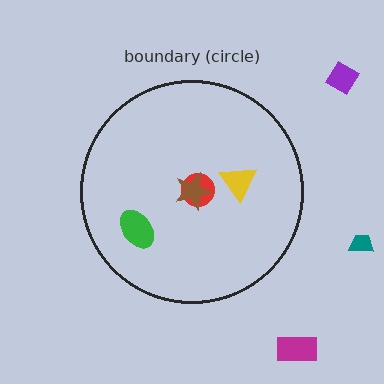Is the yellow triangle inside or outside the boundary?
Inside.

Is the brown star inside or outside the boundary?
Inside.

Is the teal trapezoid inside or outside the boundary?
Outside.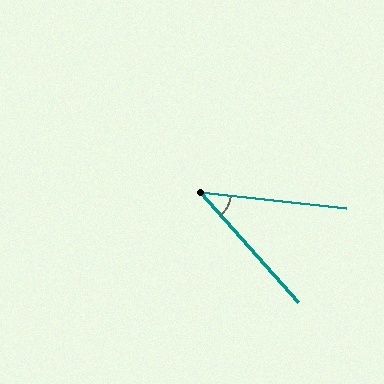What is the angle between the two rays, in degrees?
Approximately 42 degrees.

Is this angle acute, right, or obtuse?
It is acute.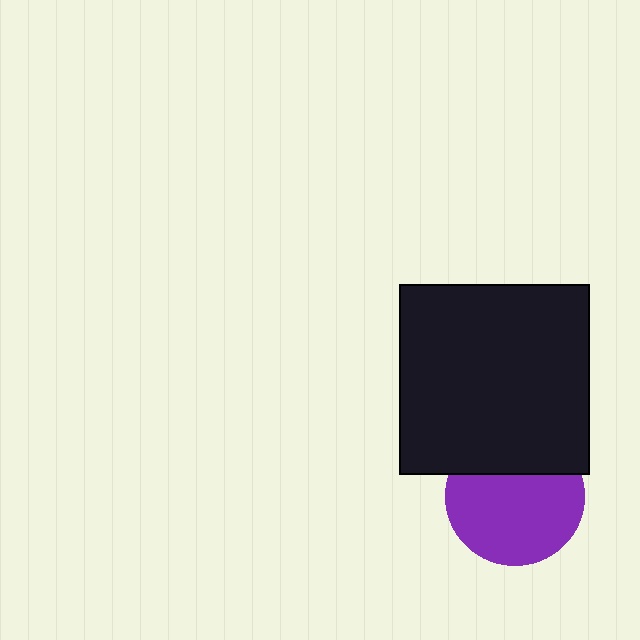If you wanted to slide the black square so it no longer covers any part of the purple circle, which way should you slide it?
Slide it up — that is the most direct way to separate the two shapes.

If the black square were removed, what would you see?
You would see the complete purple circle.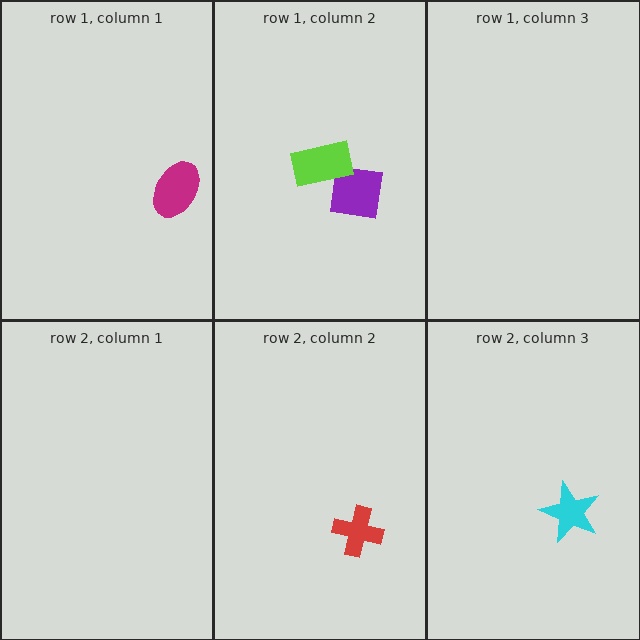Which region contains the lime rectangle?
The row 1, column 2 region.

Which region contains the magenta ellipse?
The row 1, column 1 region.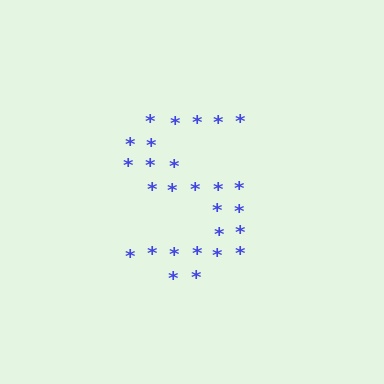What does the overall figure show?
The overall figure shows the letter S.